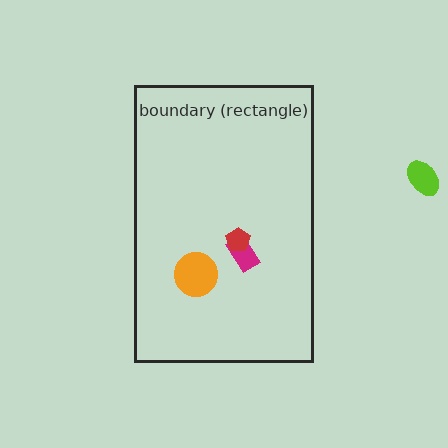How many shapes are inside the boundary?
3 inside, 1 outside.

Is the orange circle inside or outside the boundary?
Inside.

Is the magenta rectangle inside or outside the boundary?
Inside.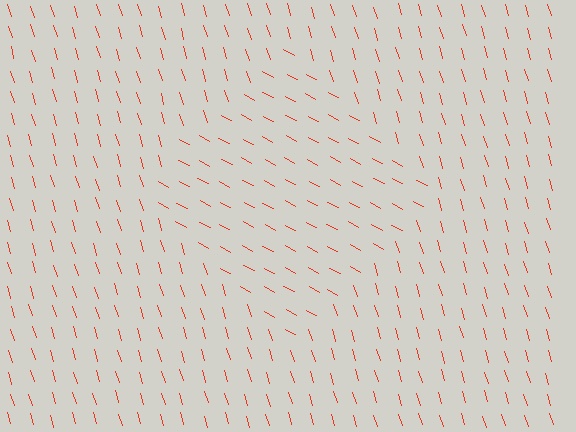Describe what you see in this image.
The image is filled with small red line segments. A diamond region in the image has lines oriented differently from the surrounding lines, creating a visible texture boundary.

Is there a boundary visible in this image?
Yes, there is a texture boundary formed by a change in line orientation.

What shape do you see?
I see a diamond.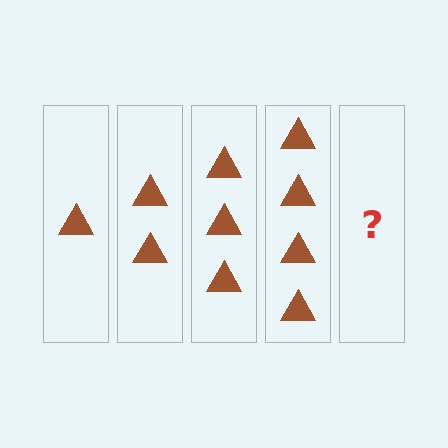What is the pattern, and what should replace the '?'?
The pattern is that each step adds one more triangle. The '?' should be 5 triangles.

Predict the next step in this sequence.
The next step is 5 triangles.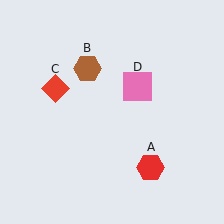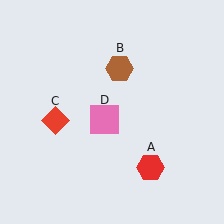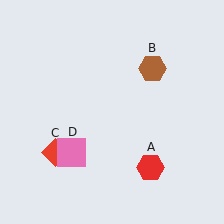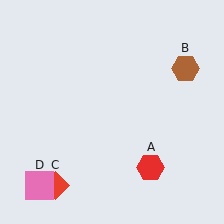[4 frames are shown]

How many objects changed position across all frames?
3 objects changed position: brown hexagon (object B), red diamond (object C), pink square (object D).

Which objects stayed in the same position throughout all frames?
Red hexagon (object A) remained stationary.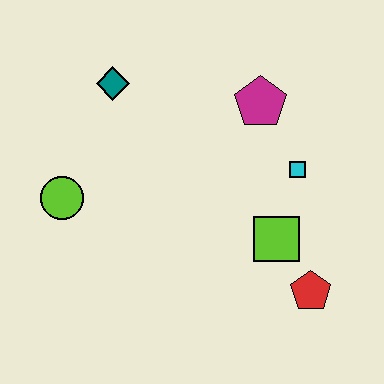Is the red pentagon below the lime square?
Yes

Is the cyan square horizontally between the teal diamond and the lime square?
No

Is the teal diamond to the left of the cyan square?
Yes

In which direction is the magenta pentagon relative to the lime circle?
The magenta pentagon is to the right of the lime circle.